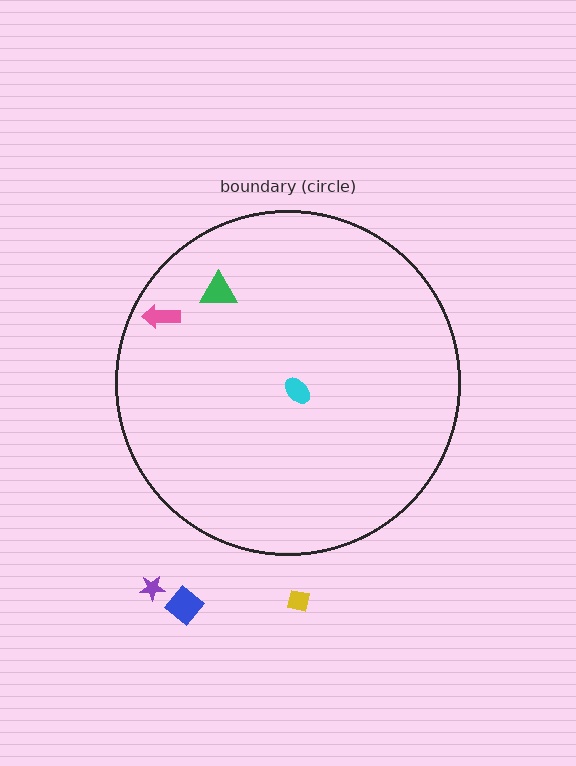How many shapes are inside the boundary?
3 inside, 3 outside.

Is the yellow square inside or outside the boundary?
Outside.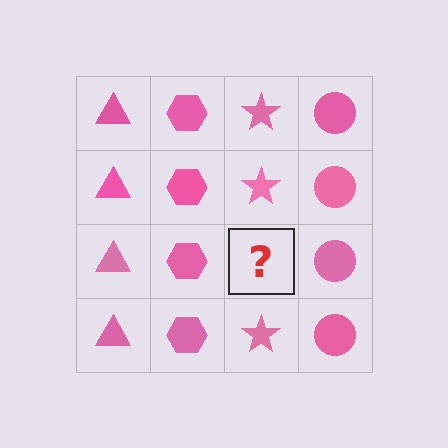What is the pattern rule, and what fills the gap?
The rule is that each column has a consistent shape. The gap should be filled with a pink star.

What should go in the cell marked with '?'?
The missing cell should contain a pink star.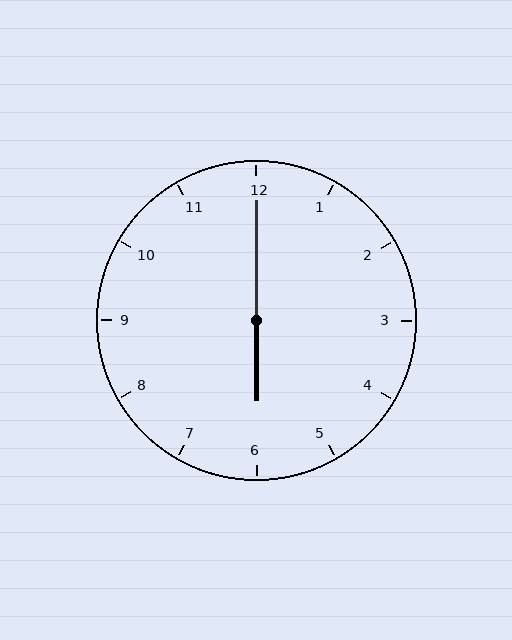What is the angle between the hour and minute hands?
Approximately 180 degrees.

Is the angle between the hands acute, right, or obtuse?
It is obtuse.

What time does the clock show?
6:00.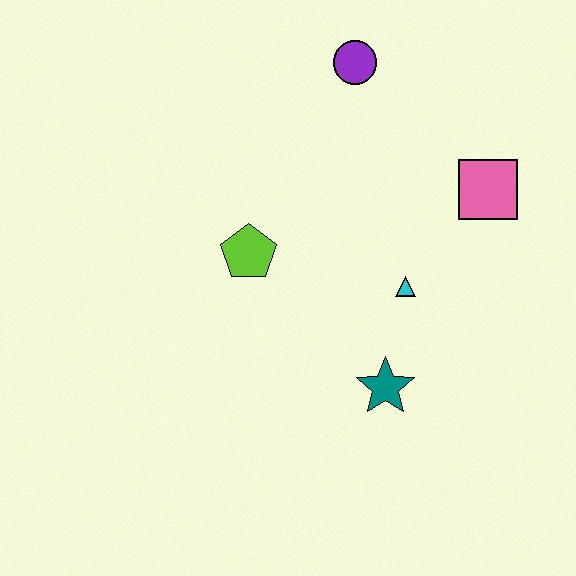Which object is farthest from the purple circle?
The teal star is farthest from the purple circle.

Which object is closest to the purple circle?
The pink square is closest to the purple circle.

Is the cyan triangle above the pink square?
No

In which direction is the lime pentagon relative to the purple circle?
The lime pentagon is below the purple circle.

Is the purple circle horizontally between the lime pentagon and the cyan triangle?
Yes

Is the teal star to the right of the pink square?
No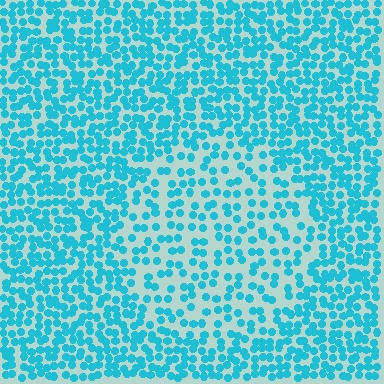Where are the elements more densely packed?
The elements are more densely packed outside the circle boundary.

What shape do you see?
I see a circle.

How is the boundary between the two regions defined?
The boundary is defined by a change in element density (approximately 1.8x ratio). All elements are the same color, size, and shape.